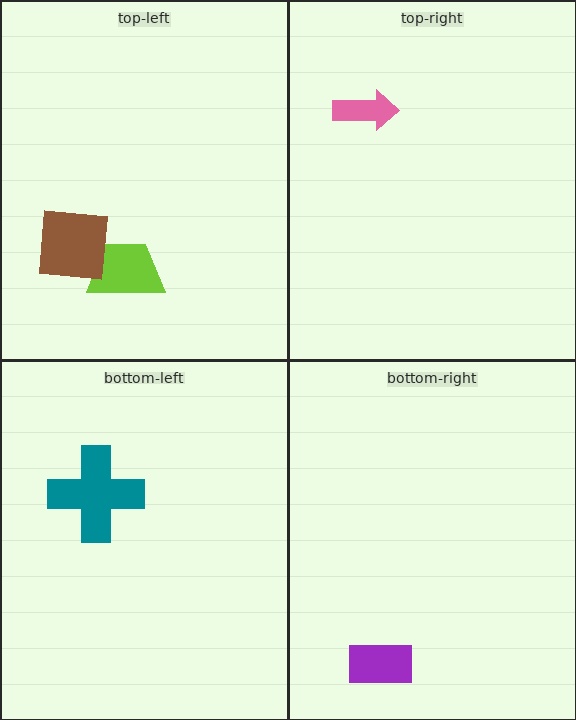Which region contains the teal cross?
The bottom-left region.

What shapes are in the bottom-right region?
The purple rectangle.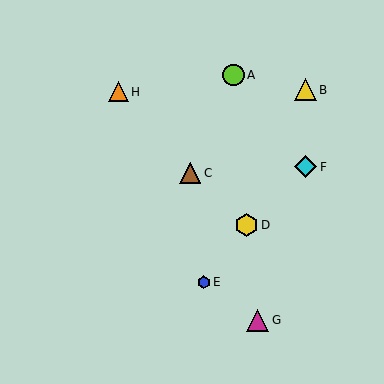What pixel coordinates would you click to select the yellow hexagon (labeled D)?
Click at (247, 225) to select the yellow hexagon D.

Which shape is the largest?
The yellow hexagon (labeled D) is the largest.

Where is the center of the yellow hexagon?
The center of the yellow hexagon is at (247, 225).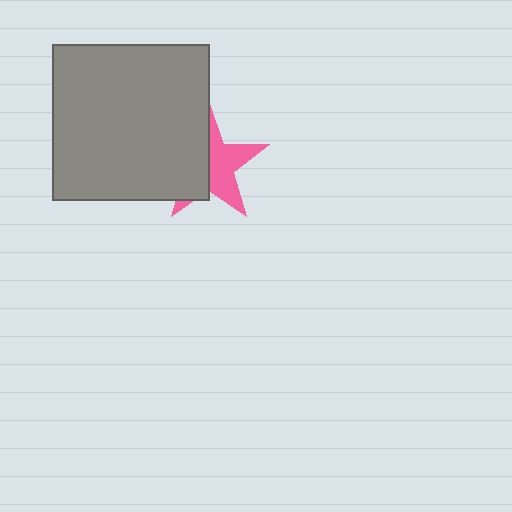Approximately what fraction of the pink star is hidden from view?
Roughly 49% of the pink star is hidden behind the gray square.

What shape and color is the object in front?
The object in front is a gray square.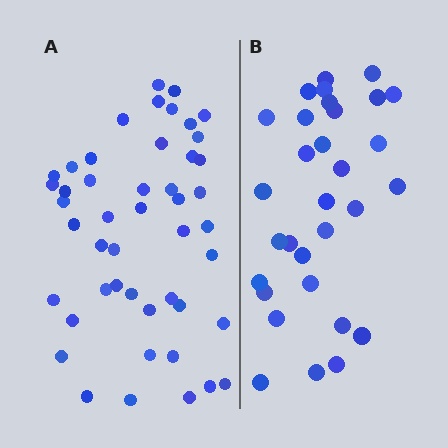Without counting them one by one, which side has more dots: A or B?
Region A (the left region) has more dots.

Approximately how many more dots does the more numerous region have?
Region A has approximately 15 more dots than region B.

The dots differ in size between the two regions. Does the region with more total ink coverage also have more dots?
No. Region B has more total ink coverage because its dots are larger, but region A actually contains more individual dots. Total area can be misleading — the number of items is what matters here.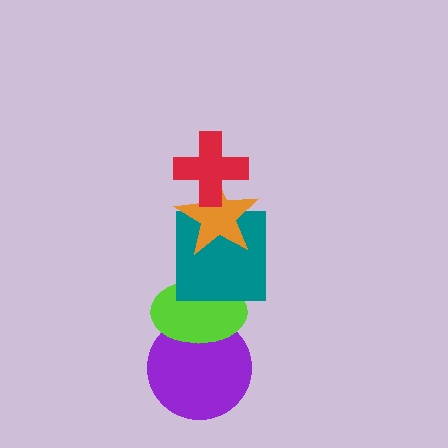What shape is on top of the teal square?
The orange star is on top of the teal square.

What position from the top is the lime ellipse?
The lime ellipse is 4th from the top.